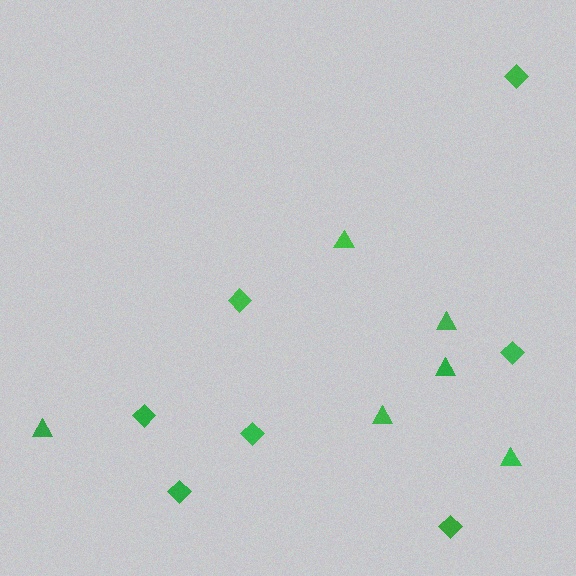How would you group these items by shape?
There are 2 groups: one group of triangles (6) and one group of diamonds (7).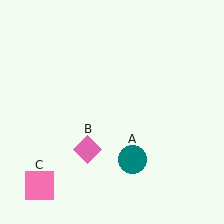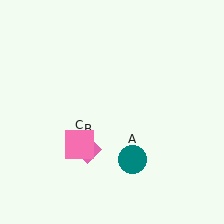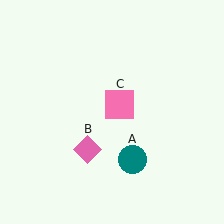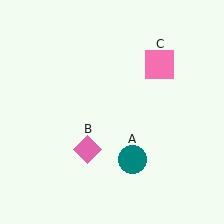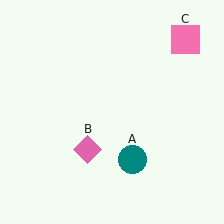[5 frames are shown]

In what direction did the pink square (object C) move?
The pink square (object C) moved up and to the right.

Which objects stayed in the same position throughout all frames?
Teal circle (object A) and pink diamond (object B) remained stationary.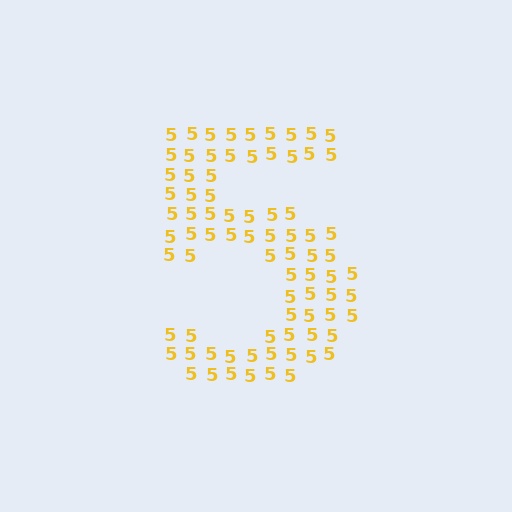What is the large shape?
The large shape is the digit 5.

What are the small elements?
The small elements are digit 5's.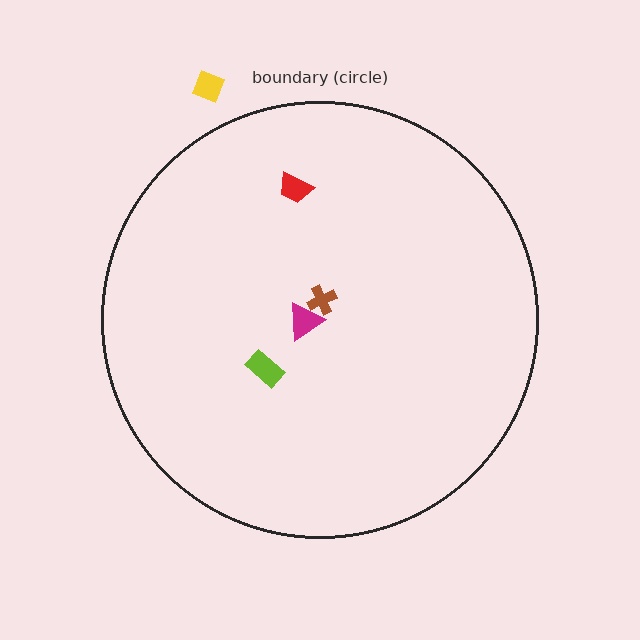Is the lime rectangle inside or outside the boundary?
Inside.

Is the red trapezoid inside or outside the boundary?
Inside.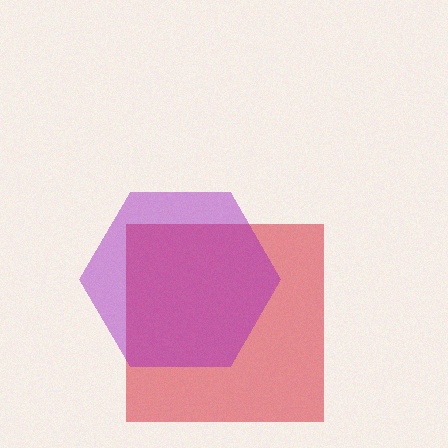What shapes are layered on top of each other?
The layered shapes are: a red square, a purple hexagon.